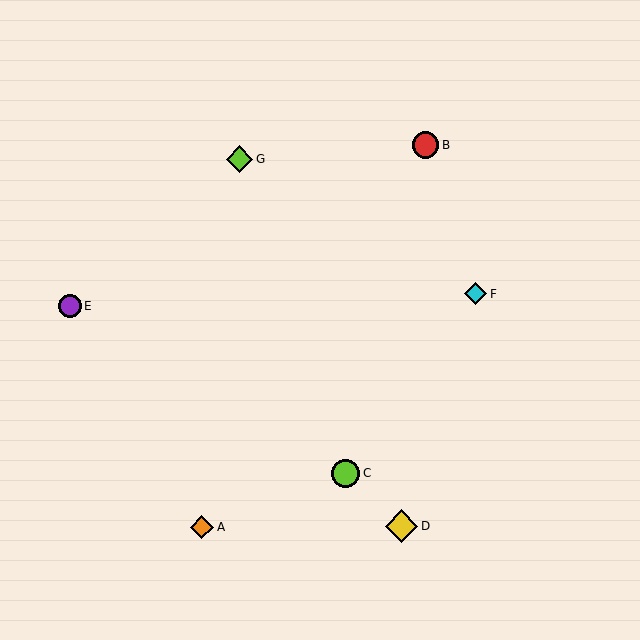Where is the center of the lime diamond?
The center of the lime diamond is at (239, 159).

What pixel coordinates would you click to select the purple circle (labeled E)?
Click at (70, 306) to select the purple circle E.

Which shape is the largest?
The yellow diamond (labeled D) is the largest.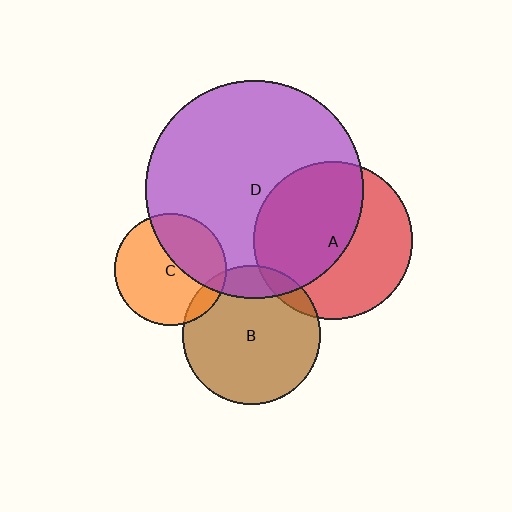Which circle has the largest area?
Circle D (purple).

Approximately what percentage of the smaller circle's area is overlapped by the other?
Approximately 55%.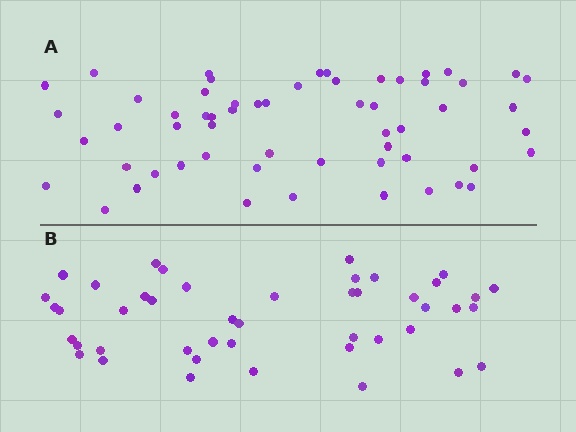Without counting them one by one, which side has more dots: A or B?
Region A (the top region) has more dots.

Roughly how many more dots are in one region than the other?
Region A has approximately 15 more dots than region B.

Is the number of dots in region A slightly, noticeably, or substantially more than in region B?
Region A has noticeably more, but not dramatically so. The ratio is roughly 1.3 to 1.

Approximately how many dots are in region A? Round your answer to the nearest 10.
About 60 dots. (The exact count is 58, which rounds to 60.)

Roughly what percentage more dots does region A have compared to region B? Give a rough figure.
About 30% more.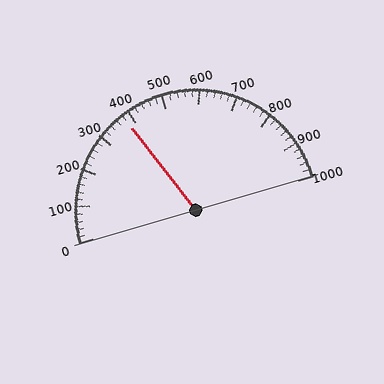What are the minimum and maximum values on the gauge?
The gauge ranges from 0 to 1000.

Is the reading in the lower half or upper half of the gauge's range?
The reading is in the lower half of the range (0 to 1000).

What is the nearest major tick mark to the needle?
The nearest major tick mark is 400.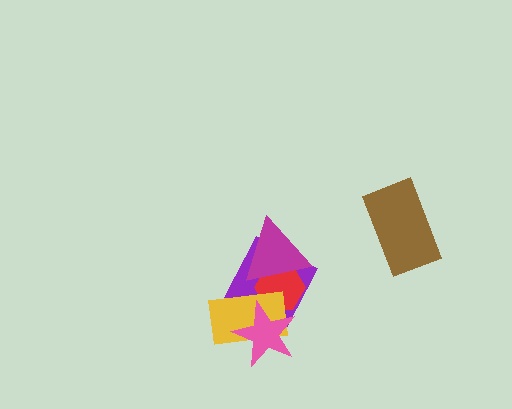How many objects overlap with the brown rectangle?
0 objects overlap with the brown rectangle.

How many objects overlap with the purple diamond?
4 objects overlap with the purple diamond.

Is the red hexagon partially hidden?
Yes, it is partially covered by another shape.